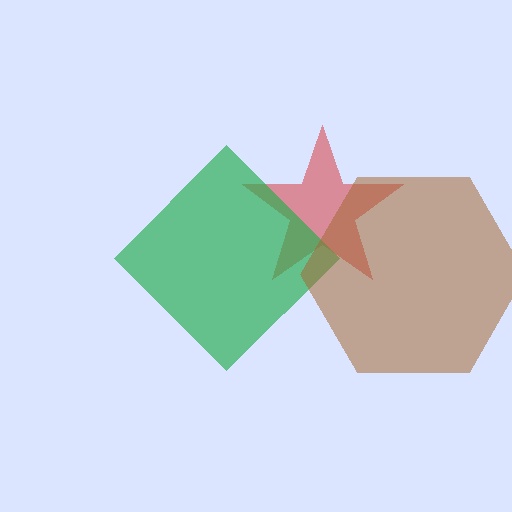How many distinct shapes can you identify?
There are 3 distinct shapes: a red star, a green diamond, a brown hexagon.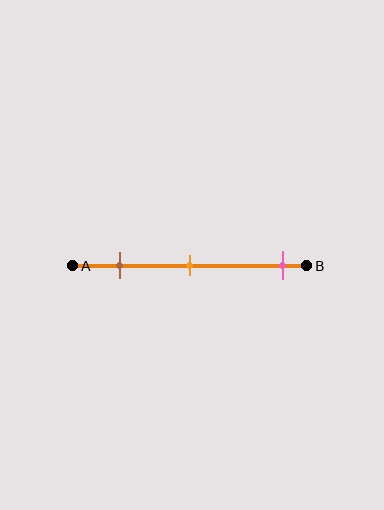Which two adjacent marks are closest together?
The brown and orange marks are the closest adjacent pair.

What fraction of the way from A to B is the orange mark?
The orange mark is approximately 50% (0.5) of the way from A to B.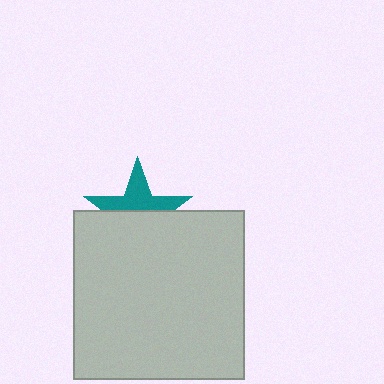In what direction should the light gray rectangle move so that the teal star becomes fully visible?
The light gray rectangle should move down. That is the shortest direction to clear the overlap and leave the teal star fully visible.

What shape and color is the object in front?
The object in front is a light gray rectangle.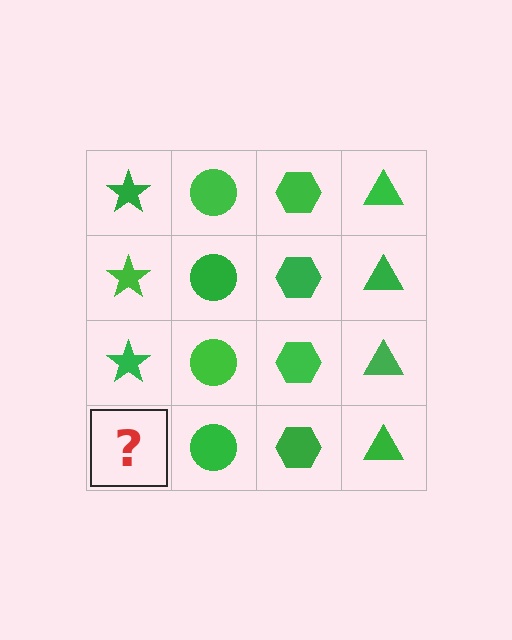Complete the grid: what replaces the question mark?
The question mark should be replaced with a green star.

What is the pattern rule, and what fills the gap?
The rule is that each column has a consistent shape. The gap should be filled with a green star.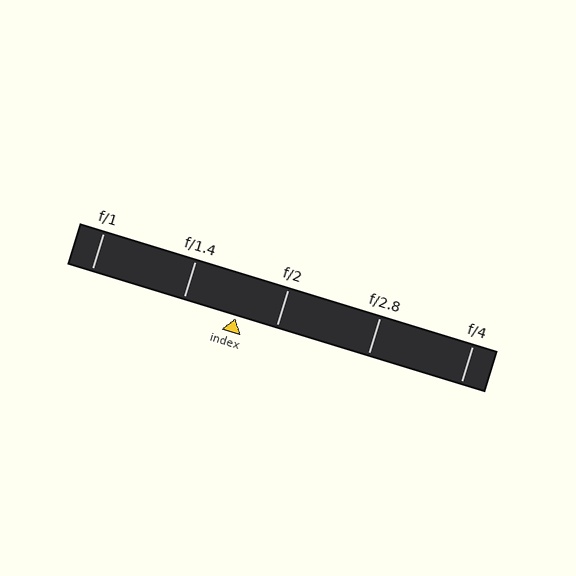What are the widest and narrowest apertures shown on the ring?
The widest aperture shown is f/1 and the narrowest is f/4.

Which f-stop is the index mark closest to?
The index mark is closest to f/2.